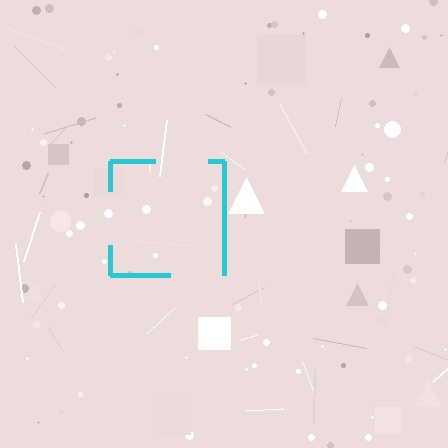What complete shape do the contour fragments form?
The contour fragments form a square.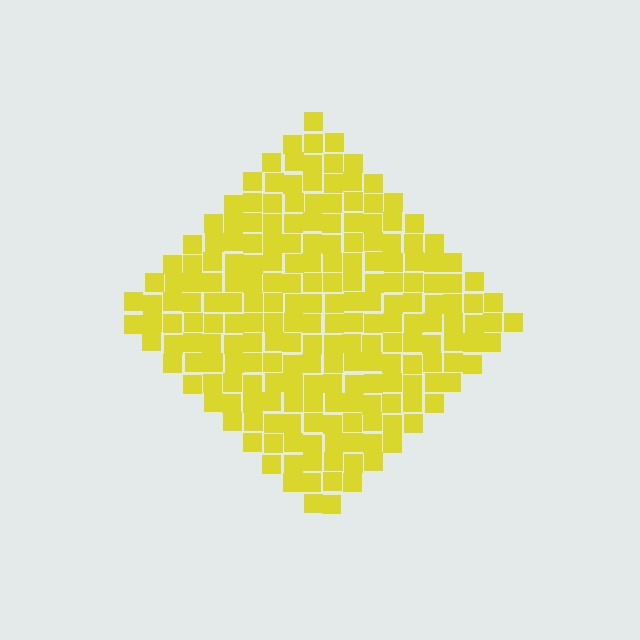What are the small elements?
The small elements are squares.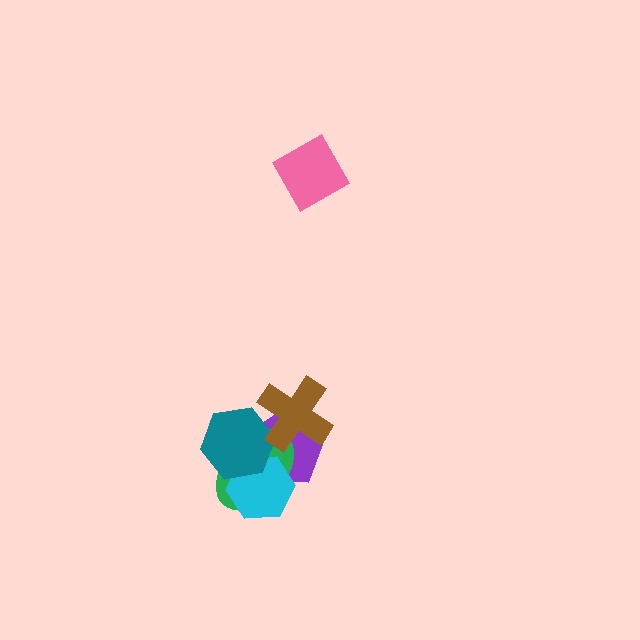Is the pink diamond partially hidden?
No, no other shape covers it.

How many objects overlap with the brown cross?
3 objects overlap with the brown cross.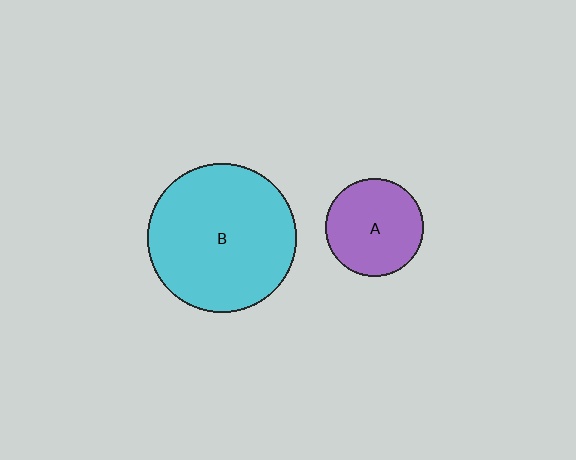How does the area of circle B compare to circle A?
Approximately 2.3 times.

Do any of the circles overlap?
No, none of the circles overlap.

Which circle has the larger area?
Circle B (cyan).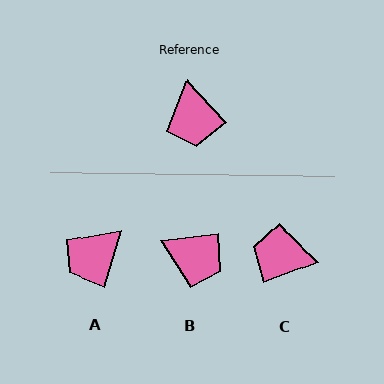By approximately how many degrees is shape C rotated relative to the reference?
Approximately 113 degrees clockwise.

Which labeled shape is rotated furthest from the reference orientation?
C, about 113 degrees away.